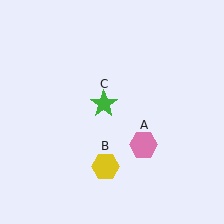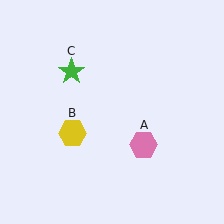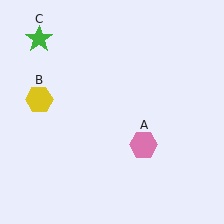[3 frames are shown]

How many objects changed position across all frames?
2 objects changed position: yellow hexagon (object B), green star (object C).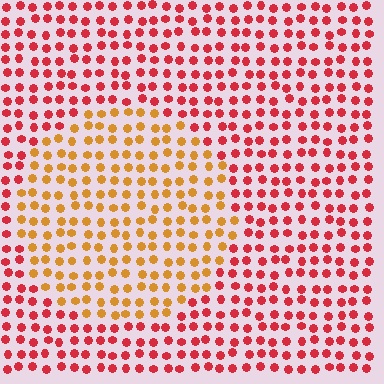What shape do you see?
I see a circle.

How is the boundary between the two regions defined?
The boundary is defined purely by a slight shift in hue (about 43 degrees). Spacing, size, and orientation are identical on both sides.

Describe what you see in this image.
The image is filled with small red elements in a uniform arrangement. A circle-shaped region is visible where the elements are tinted to a slightly different hue, forming a subtle color boundary.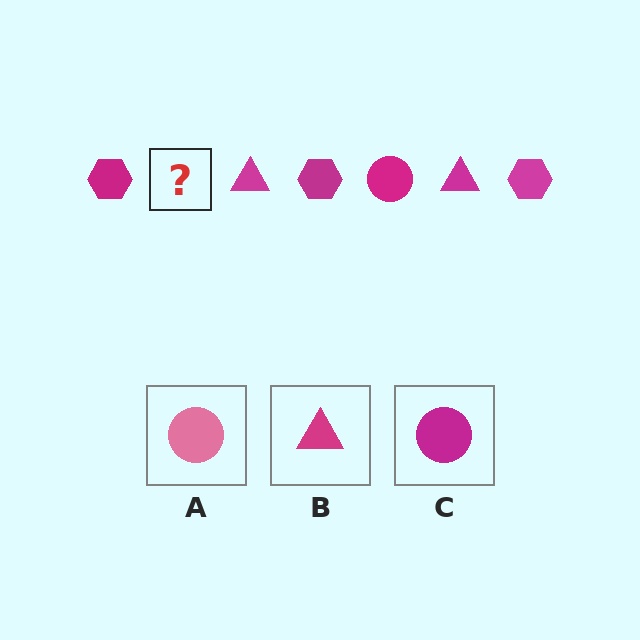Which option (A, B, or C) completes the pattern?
C.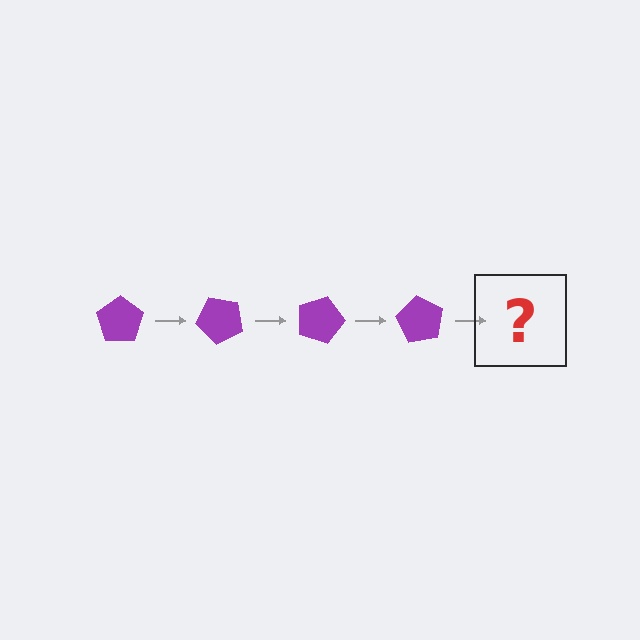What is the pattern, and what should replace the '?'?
The pattern is that the pentagon rotates 45 degrees each step. The '?' should be a purple pentagon rotated 180 degrees.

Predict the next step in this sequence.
The next step is a purple pentagon rotated 180 degrees.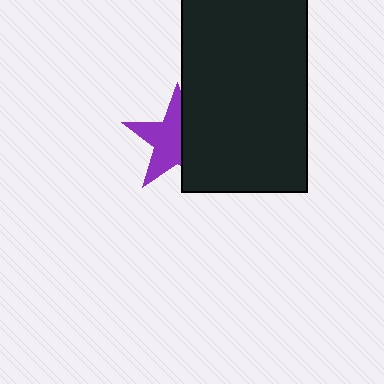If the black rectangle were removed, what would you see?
You would see the complete purple star.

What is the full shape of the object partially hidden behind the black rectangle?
The partially hidden object is a purple star.